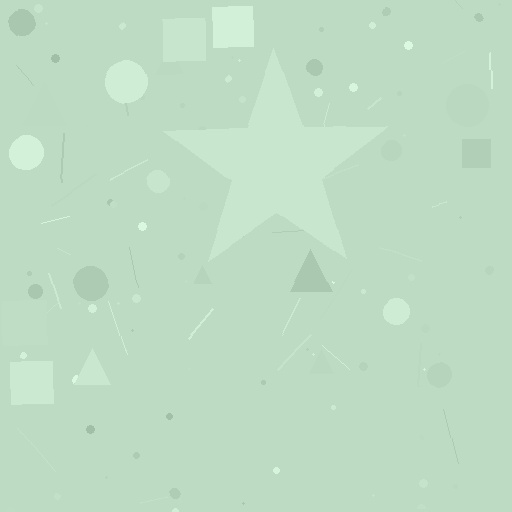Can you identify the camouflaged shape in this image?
The camouflaged shape is a star.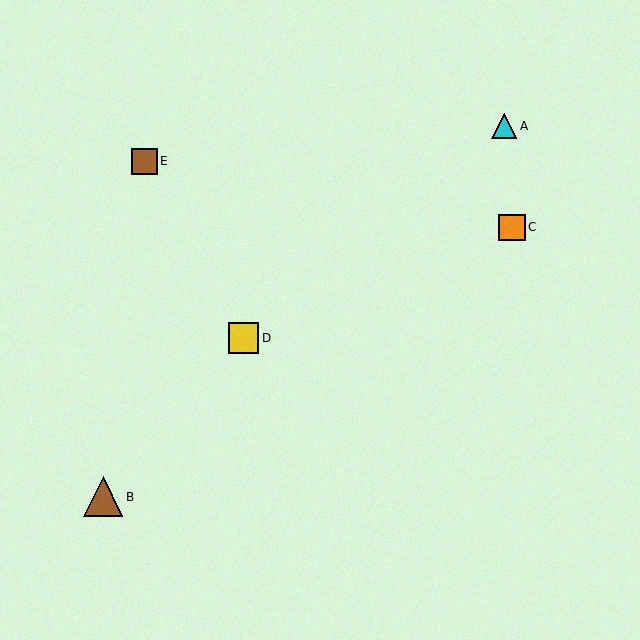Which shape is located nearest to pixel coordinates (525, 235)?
The orange square (labeled C) at (512, 227) is nearest to that location.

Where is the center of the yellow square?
The center of the yellow square is at (244, 338).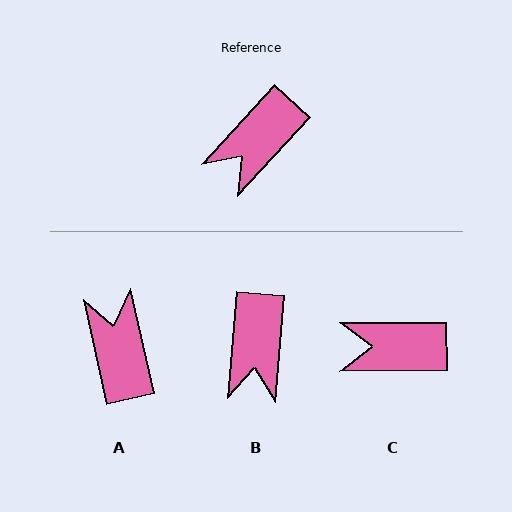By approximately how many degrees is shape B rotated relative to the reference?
Approximately 38 degrees counter-clockwise.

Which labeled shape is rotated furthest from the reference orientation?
A, about 125 degrees away.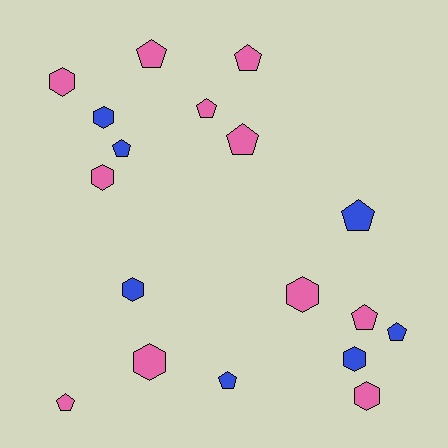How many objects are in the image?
There are 18 objects.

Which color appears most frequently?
Pink, with 11 objects.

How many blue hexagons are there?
There are 3 blue hexagons.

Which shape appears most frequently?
Pentagon, with 10 objects.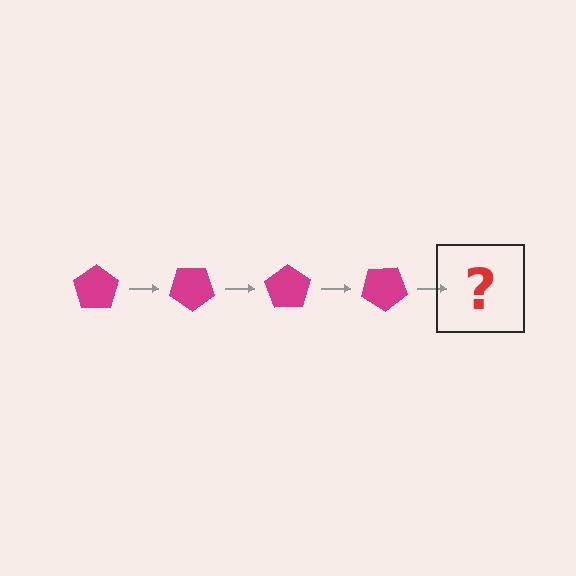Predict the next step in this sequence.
The next step is a magenta pentagon rotated 140 degrees.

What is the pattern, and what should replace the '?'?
The pattern is that the pentagon rotates 35 degrees each step. The '?' should be a magenta pentagon rotated 140 degrees.